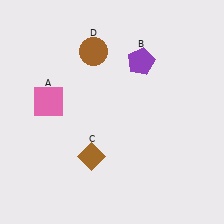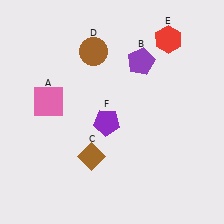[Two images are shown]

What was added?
A red hexagon (E), a purple pentagon (F) were added in Image 2.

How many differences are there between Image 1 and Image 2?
There are 2 differences between the two images.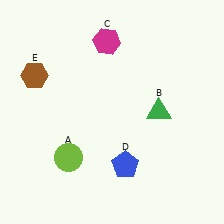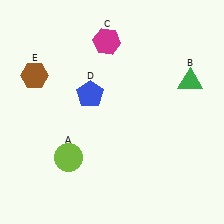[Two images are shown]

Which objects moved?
The objects that moved are: the green triangle (B), the blue pentagon (D).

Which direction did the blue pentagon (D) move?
The blue pentagon (D) moved up.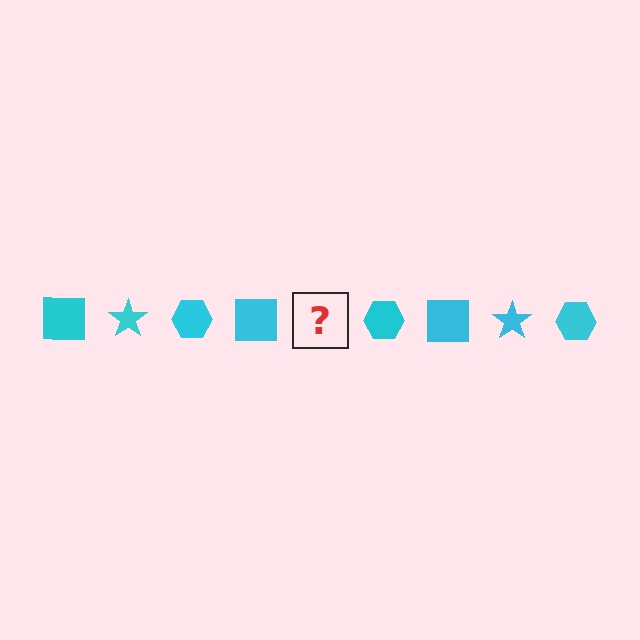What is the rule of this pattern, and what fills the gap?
The rule is that the pattern cycles through square, star, hexagon shapes in cyan. The gap should be filled with a cyan star.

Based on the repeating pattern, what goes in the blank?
The blank should be a cyan star.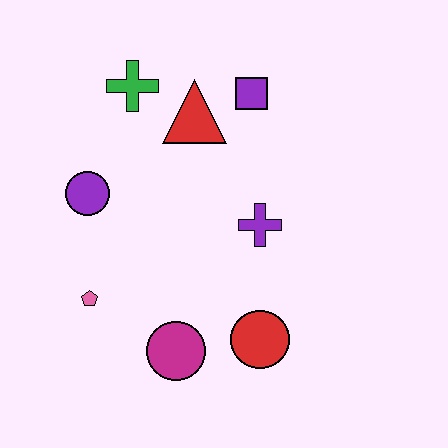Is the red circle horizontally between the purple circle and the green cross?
No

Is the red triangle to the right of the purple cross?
No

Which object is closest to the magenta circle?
The red circle is closest to the magenta circle.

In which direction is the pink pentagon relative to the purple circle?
The pink pentagon is below the purple circle.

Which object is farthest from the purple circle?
The red circle is farthest from the purple circle.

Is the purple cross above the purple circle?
No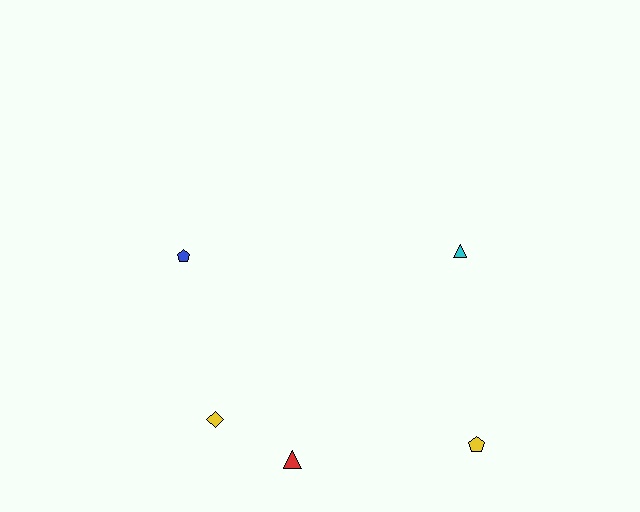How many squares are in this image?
There are no squares.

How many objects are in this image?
There are 5 objects.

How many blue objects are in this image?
There is 1 blue object.